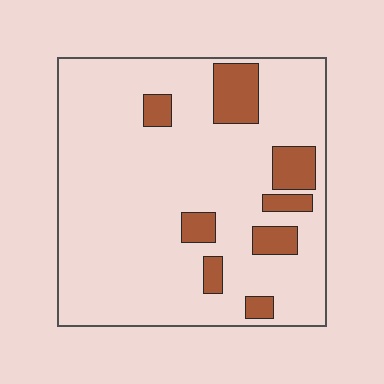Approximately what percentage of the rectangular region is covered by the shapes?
Approximately 15%.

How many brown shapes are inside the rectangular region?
8.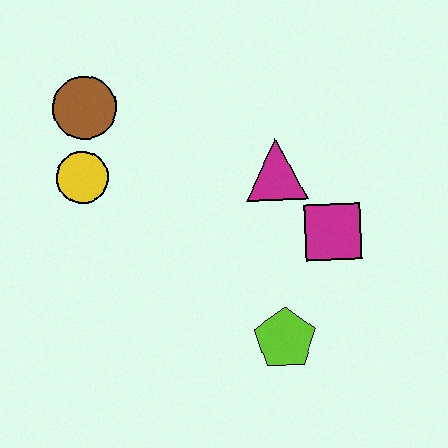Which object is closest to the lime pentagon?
The magenta square is closest to the lime pentagon.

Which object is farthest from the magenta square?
The brown circle is farthest from the magenta square.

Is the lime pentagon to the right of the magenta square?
No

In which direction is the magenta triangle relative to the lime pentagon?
The magenta triangle is above the lime pentagon.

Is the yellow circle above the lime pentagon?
Yes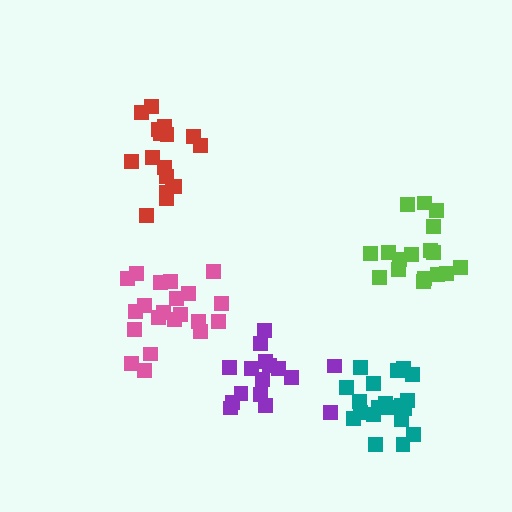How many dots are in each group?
Group 1: 21 dots, Group 2: 17 dots, Group 3: 17 dots, Group 4: 16 dots, Group 5: 20 dots (91 total).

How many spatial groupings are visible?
There are 5 spatial groupings.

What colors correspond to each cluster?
The clusters are colored: pink, lime, red, purple, teal.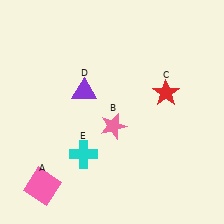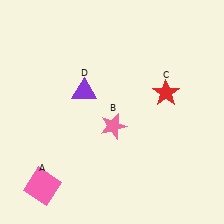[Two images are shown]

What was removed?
The cyan cross (E) was removed in Image 2.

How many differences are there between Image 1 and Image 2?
There is 1 difference between the two images.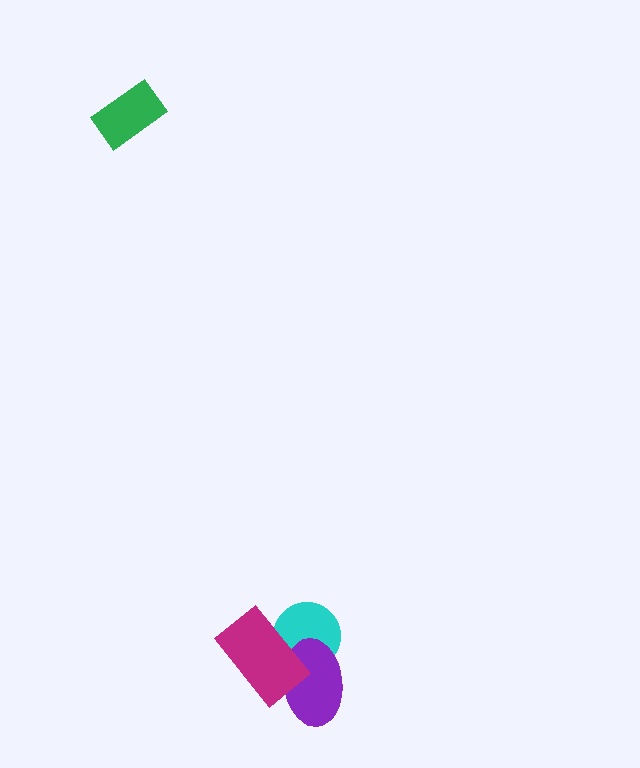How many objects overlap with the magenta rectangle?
2 objects overlap with the magenta rectangle.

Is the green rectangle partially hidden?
No, no other shape covers it.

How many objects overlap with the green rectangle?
0 objects overlap with the green rectangle.